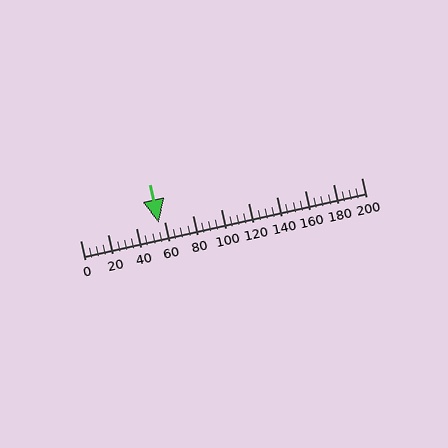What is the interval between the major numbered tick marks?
The major tick marks are spaced 20 units apart.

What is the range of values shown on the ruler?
The ruler shows values from 0 to 200.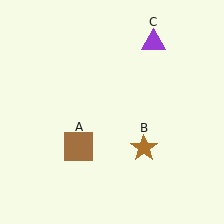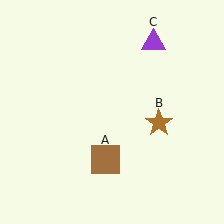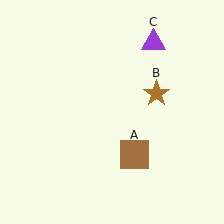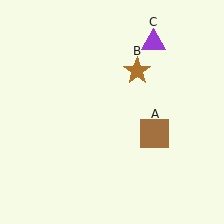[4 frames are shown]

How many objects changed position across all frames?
2 objects changed position: brown square (object A), brown star (object B).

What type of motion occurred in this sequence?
The brown square (object A), brown star (object B) rotated counterclockwise around the center of the scene.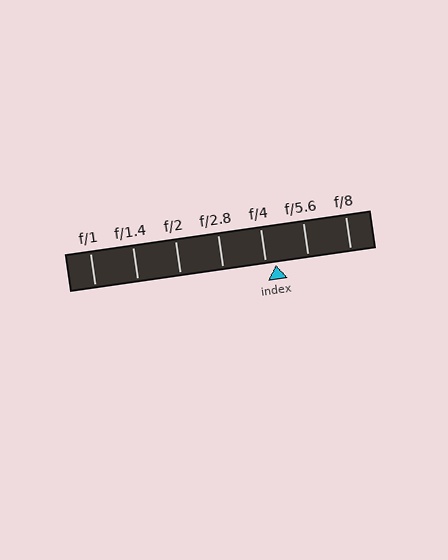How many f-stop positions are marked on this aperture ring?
There are 7 f-stop positions marked.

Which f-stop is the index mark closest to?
The index mark is closest to f/4.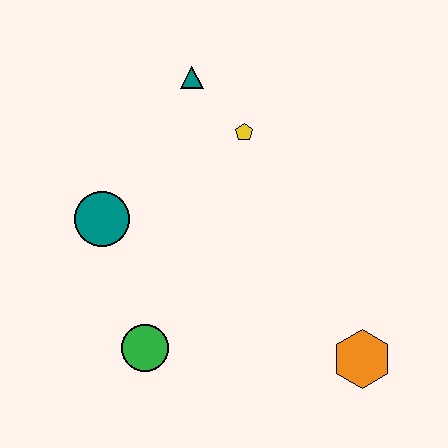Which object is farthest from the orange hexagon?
The teal triangle is farthest from the orange hexagon.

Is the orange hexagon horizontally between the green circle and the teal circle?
No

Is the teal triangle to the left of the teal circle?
No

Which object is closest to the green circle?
The teal circle is closest to the green circle.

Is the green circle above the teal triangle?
No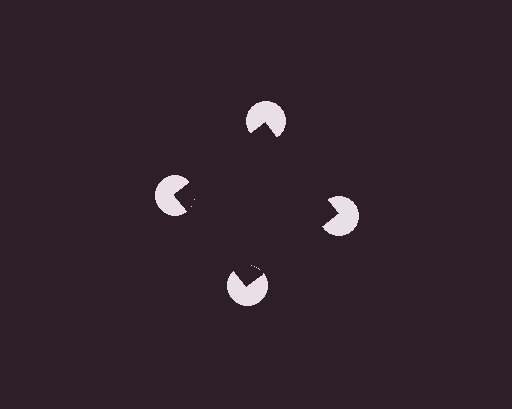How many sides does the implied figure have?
4 sides.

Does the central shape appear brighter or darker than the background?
It typically appears slightly darker than the background, even though no actual brightness change is drawn.